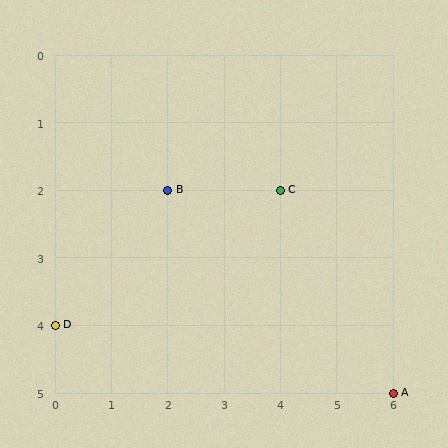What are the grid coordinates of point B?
Point B is at grid coordinates (2, 2).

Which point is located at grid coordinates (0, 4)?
Point D is at (0, 4).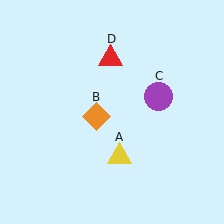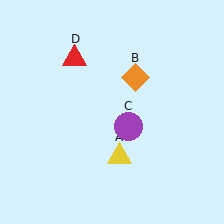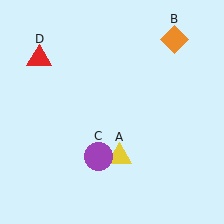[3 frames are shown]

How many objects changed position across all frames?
3 objects changed position: orange diamond (object B), purple circle (object C), red triangle (object D).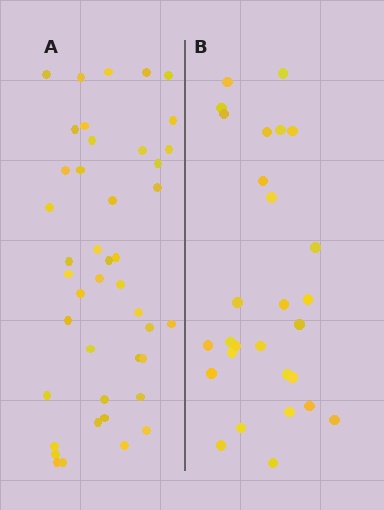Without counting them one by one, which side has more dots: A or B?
Region A (the left region) has more dots.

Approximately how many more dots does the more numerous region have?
Region A has approximately 15 more dots than region B.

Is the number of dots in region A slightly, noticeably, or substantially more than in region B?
Region A has substantially more. The ratio is roughly 1.5 to 1.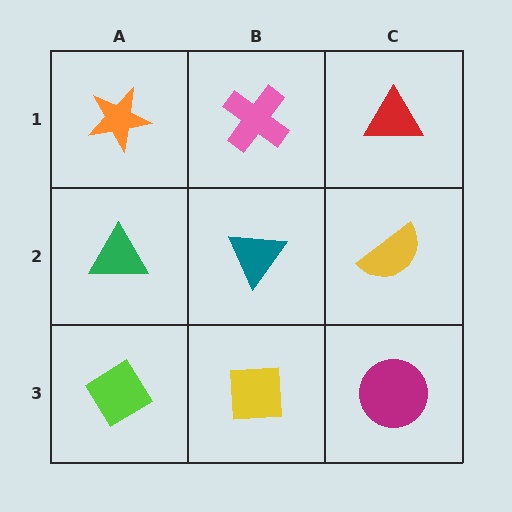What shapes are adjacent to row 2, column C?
A red triangle (row 1, column C), a magenta circle (row 3, column C), a teal triangle (row 2, column B).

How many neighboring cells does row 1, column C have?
2.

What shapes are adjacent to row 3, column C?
A yellow semicircle (row 2, column C), a yellow square (row 3, column B).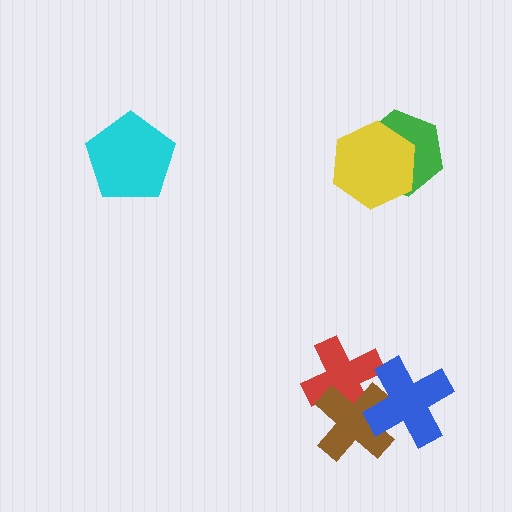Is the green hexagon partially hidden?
Yes, it is partially covered by another shape.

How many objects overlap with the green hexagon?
1 object overlaps with the green hexagon.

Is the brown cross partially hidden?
Yes, it is partially covered by another shape.